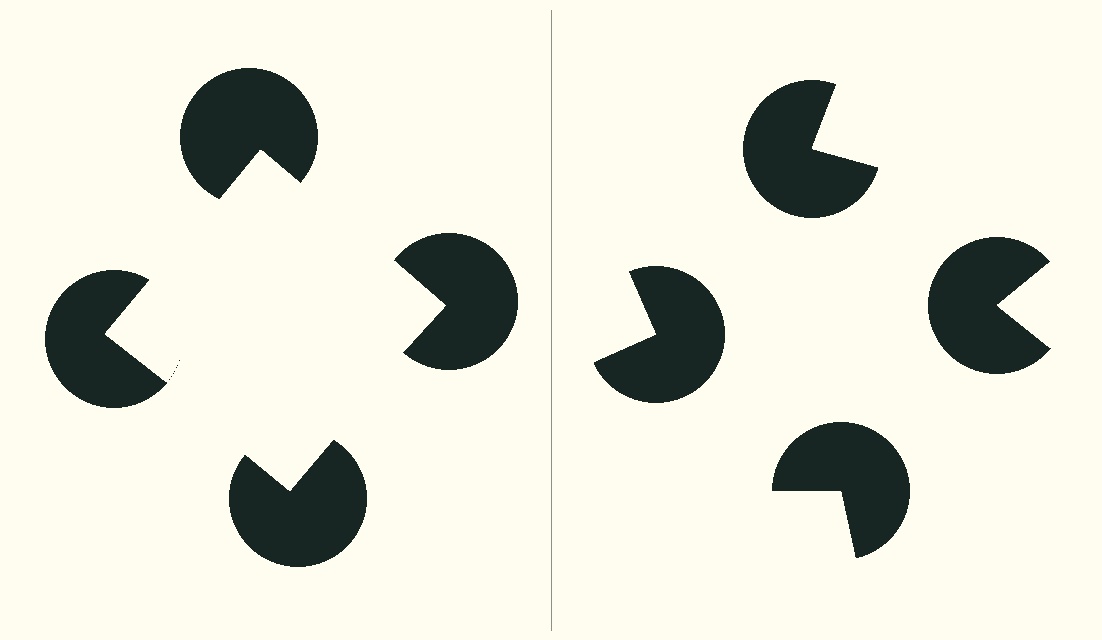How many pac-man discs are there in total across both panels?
8 — 4 on each side.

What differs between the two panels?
The pac-man discs are positioned identically on both sides; only the wedge orientations differ. On the left they align to a square; on the right they are misaligned.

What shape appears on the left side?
An illusory square.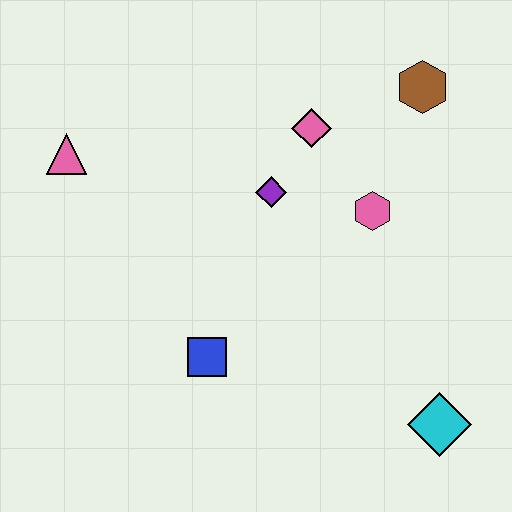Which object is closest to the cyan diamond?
The pink hexagon is closest to the cyan diamond.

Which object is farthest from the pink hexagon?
The pink triangle is farthest from the pink hexagon.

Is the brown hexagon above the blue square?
Yes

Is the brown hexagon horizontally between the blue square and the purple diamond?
No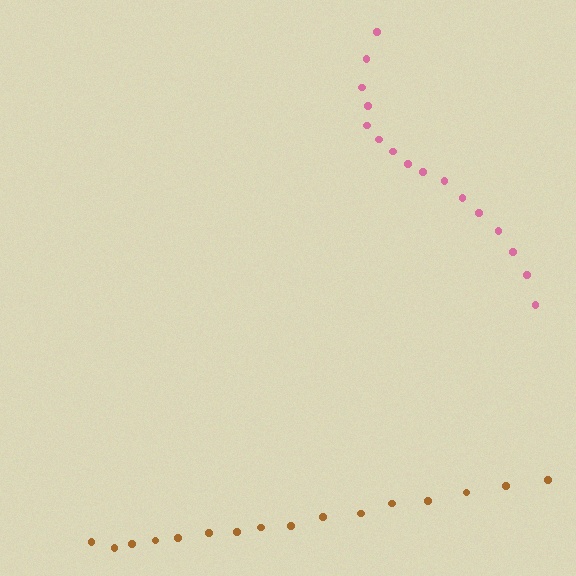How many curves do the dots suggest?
There are 2 distinct paths.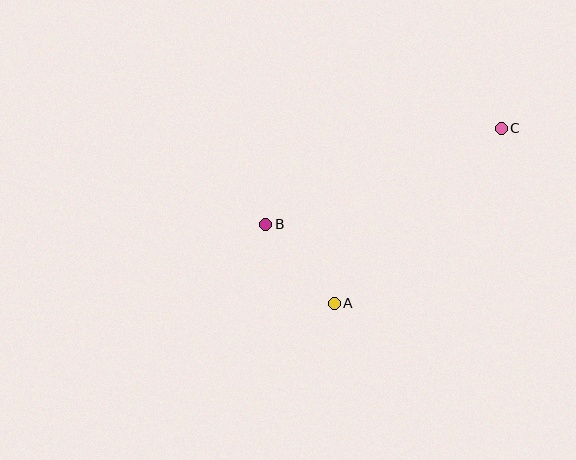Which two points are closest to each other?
Points A and B are closest to each other.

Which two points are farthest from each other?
Points B and C are farthest from each other.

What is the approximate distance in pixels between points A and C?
The distance between A and C is approximately 242 pixels.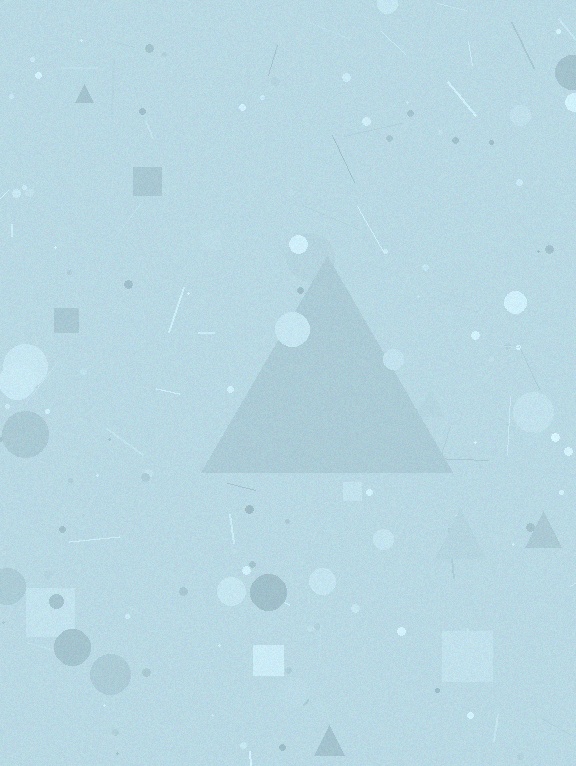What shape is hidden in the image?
A triangle is hidden in the image.